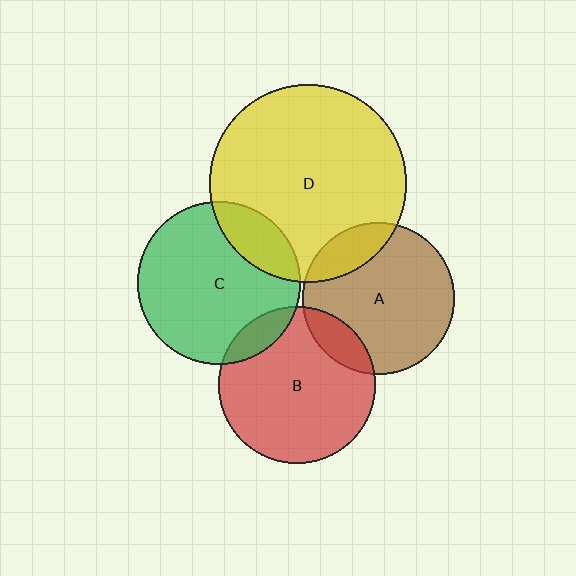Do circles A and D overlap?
Yes.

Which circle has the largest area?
Circle D (yellow).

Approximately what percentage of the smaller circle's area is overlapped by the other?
Approximately 15%.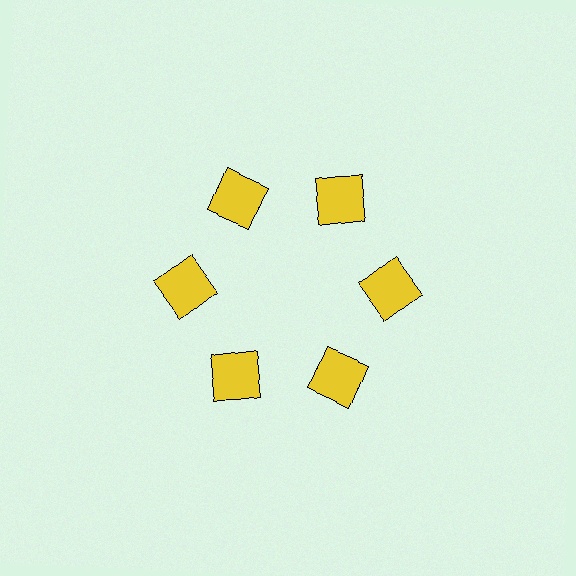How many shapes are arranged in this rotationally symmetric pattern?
There are 6 shapes, arranged in 6 groups of 1.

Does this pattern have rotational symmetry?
Yes, this pattern has 6-fold rotational symmetry. It looks the same after rotating 60 degrees around the center.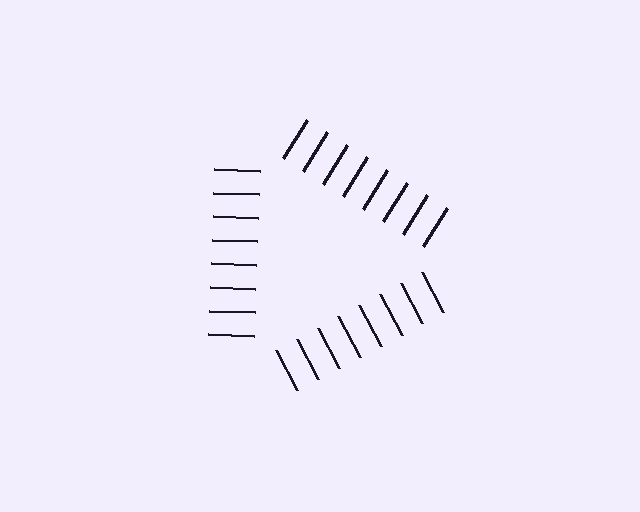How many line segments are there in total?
24 — 8 along each of the 3 edges.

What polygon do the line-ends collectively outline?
An illusory triangle — the line segments terminate on its edges but no continuous stroke is drawn.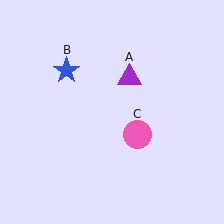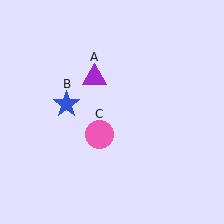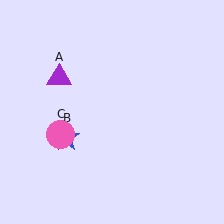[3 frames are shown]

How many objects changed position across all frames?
3 objects changed position: purple triangle (object A), blue star (object B), pink circle (object C).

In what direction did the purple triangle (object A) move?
The purple triangle (object A) moved left.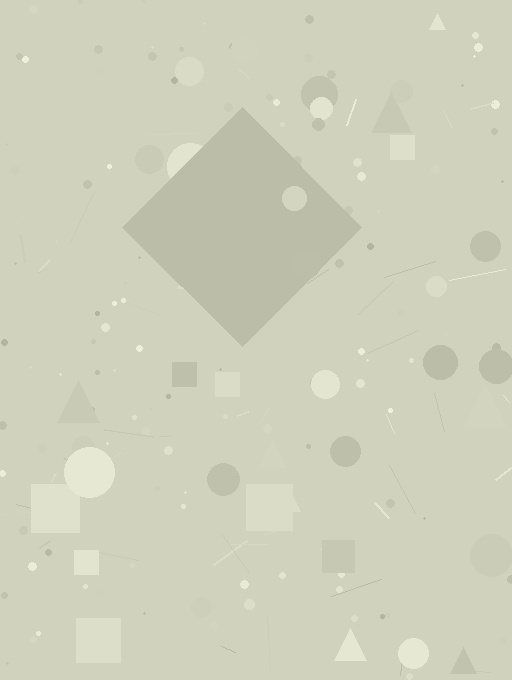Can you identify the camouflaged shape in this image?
The camouflaged shape is a diamond.